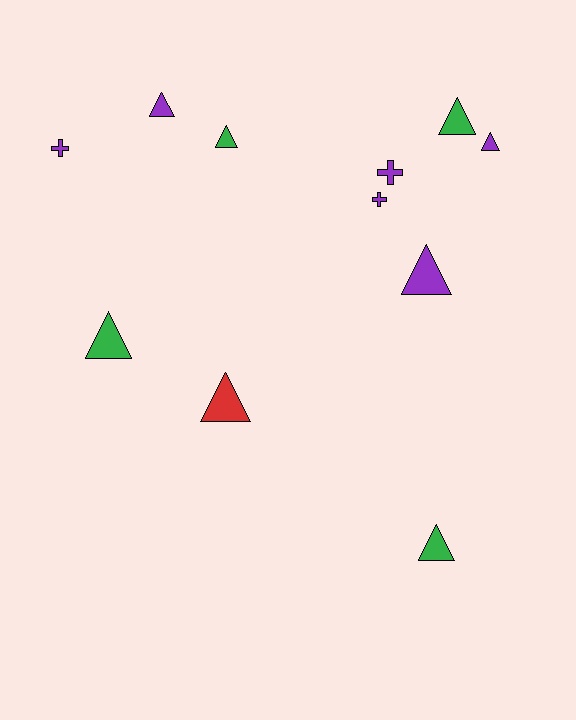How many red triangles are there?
There is 1 red triangle.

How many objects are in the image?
There are 11 objects.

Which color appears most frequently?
Purple, with 6 objects.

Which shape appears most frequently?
Triangle, with 8 objects.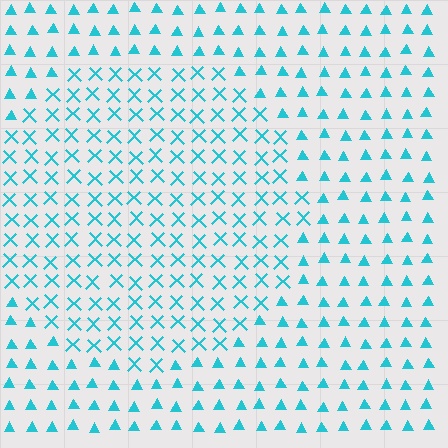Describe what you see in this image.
The image is filled with small cyan elements arranged in a uniform grid. A circle-shaped region contains X marks, while the surrounding area contains triangles. The boundary is defined purely by the change in element shape.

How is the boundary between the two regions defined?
The boundary is defined by a change in element shape: X marks inside vs. triangles outside. All elements share the same color and spacing.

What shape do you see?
I see a circle.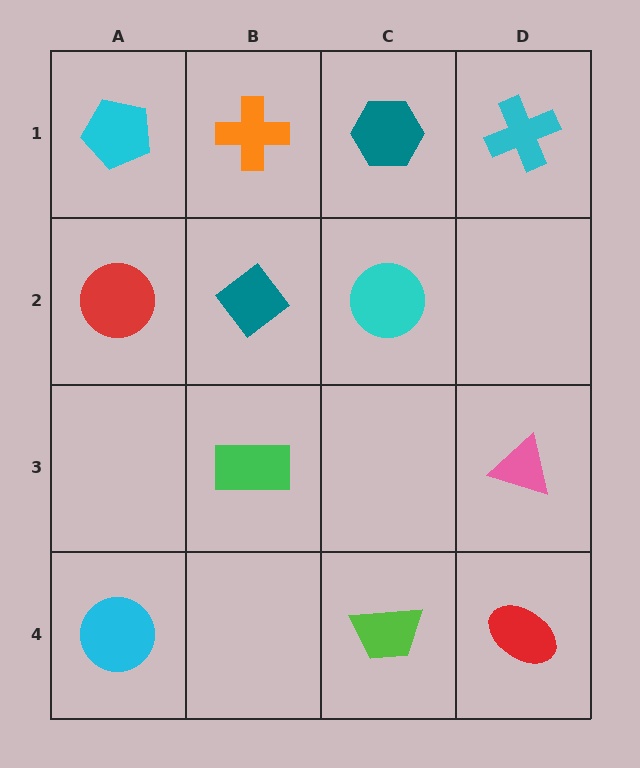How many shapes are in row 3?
2 shapes.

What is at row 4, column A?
A cyan circle.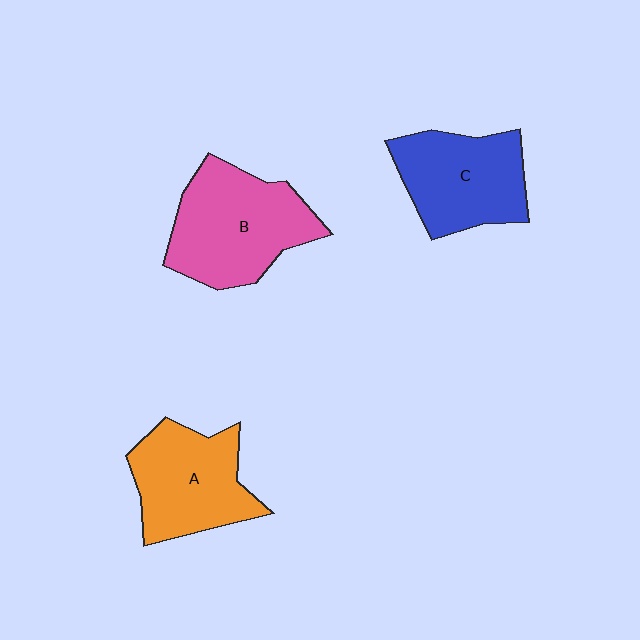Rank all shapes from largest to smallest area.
From largest to smallest: B (pink), C (blue), A (orange).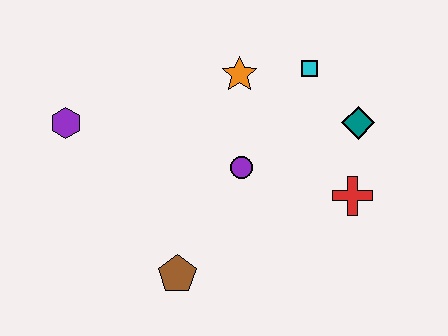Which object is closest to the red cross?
The teal diamond is closest to the red cross.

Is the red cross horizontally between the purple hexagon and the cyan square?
No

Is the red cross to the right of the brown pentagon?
Yes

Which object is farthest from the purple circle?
The purple hexagon is farthest from the purple circle.